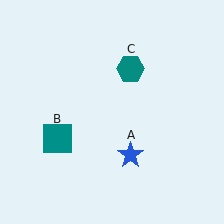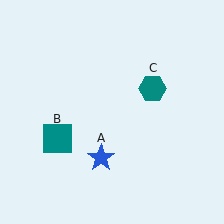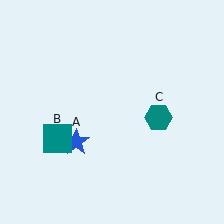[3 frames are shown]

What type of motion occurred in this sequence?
The blue star (object A), teal hexagon (object C) rotated clockwise around the center of the scene.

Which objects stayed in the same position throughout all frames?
Teal square (object B) remained stationary.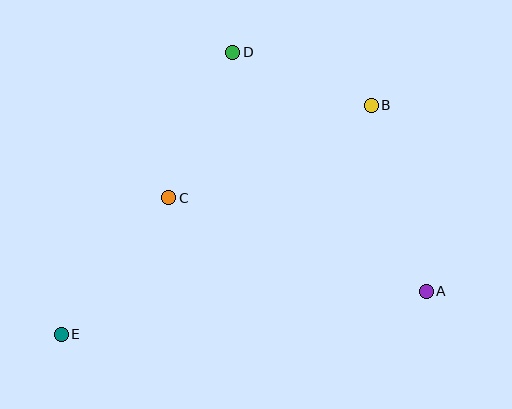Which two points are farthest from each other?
Points B and E are farthest from each other.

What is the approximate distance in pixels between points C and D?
The distance between C and D is approximately 159 pixels.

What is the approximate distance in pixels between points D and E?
The distance between D and E is approximately 330 pixels.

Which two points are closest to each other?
Points B and D are closest to each other.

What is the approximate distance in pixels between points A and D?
The distance between A and D is approximately 308 pixels.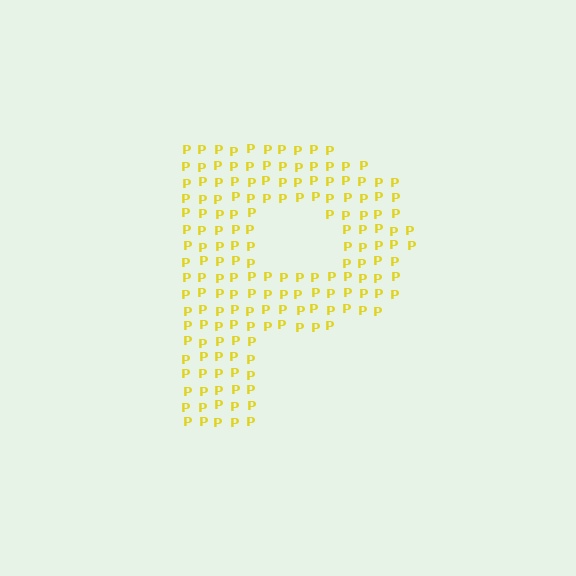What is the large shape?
The large shape is the letter P.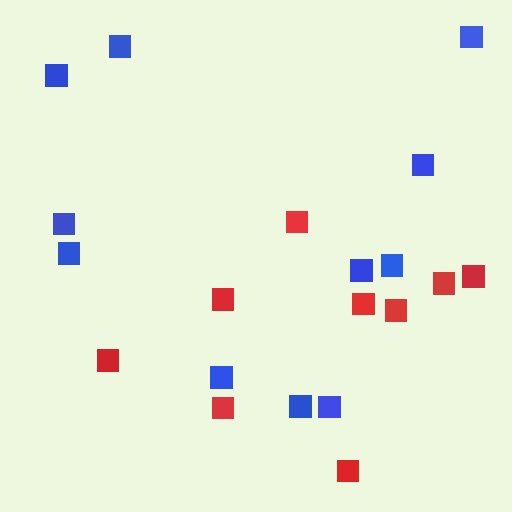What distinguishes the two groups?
There are 2 groups: one group of red squares (9) and one group of blue squares (11).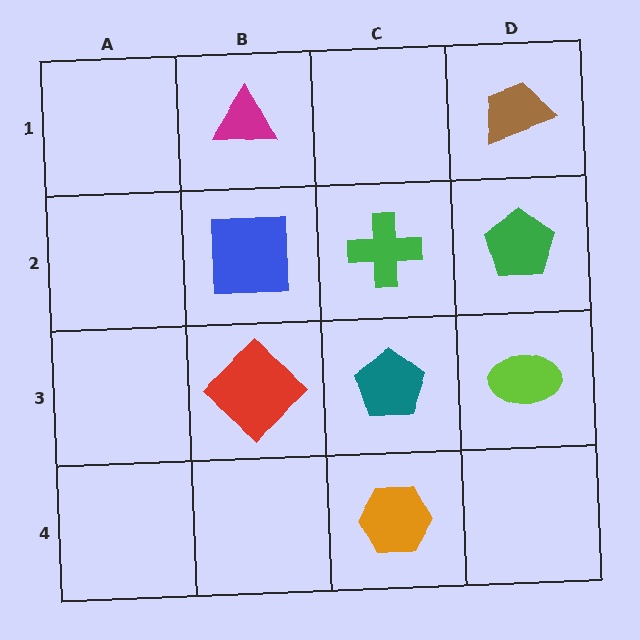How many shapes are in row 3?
3 shapes.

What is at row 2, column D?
A green pentagon.